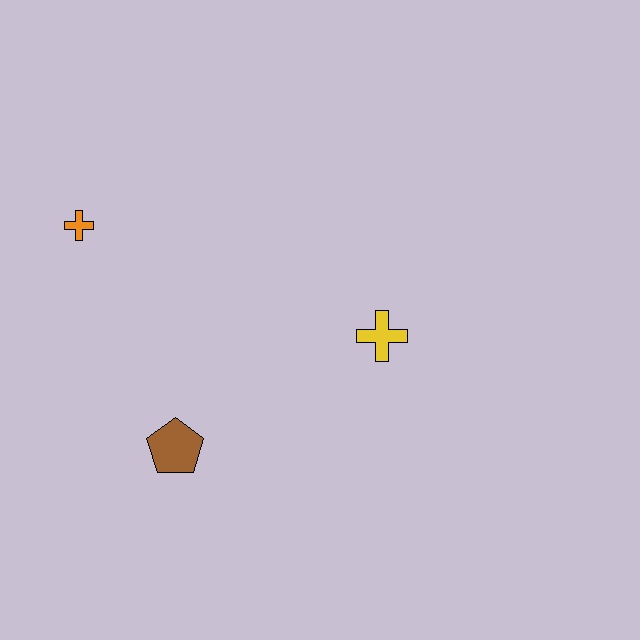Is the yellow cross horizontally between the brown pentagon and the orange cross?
No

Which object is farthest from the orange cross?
The yellow cross is farthest from the orange cross.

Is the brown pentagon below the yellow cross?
Yes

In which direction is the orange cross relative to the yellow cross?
The orange cross is to the left of the yellow cross.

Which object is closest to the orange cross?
The brown pentagon is closest to the orange cross.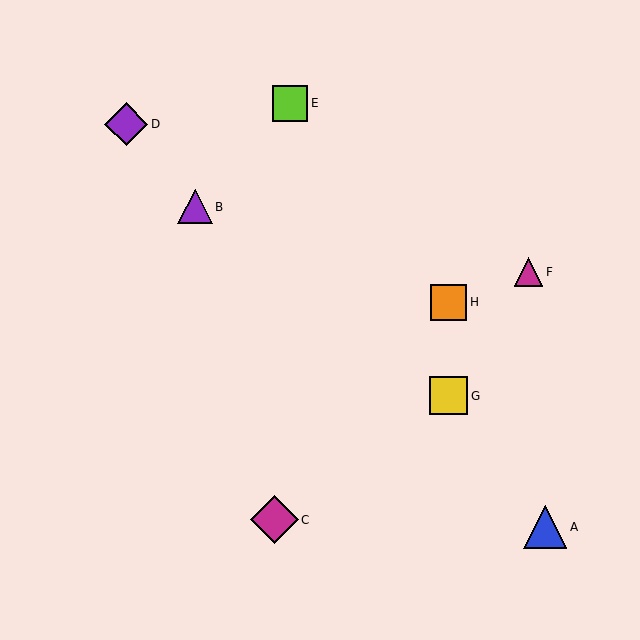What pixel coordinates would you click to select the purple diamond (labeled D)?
Click at (126, 124) to select the purple diamond D.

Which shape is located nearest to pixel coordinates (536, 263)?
The magenta triangle (labeled F) at (528, 272) is nearest to that location.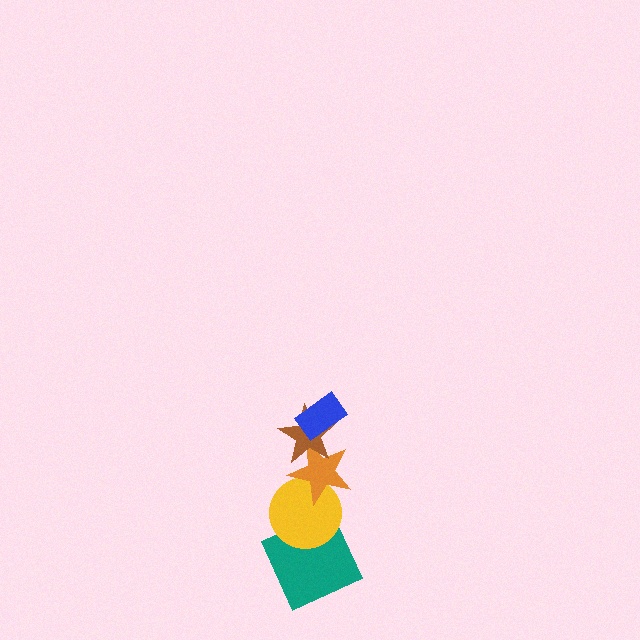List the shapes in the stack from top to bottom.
From top to bottom: the blue rectangle, the brown star, the orange star, the yellow circle, the teal square.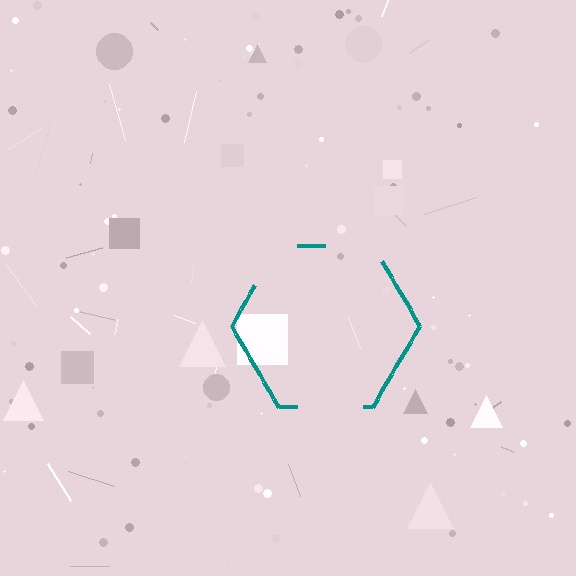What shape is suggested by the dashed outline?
The dashed outline suggests a hexagon.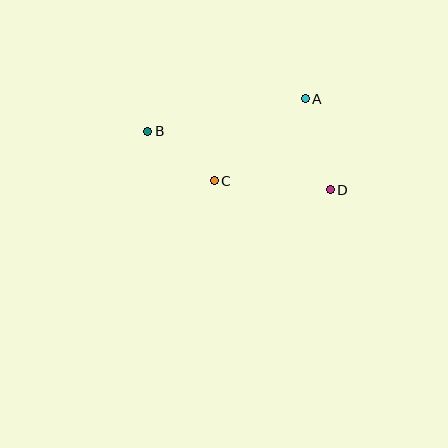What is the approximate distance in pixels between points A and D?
The distance between A and D is approximately 95 pixels.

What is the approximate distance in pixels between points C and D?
The distance between C and D is approximately 116 pixels.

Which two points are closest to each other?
Points B and C are closest to each other.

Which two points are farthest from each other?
Points B and D are farthest from each other.